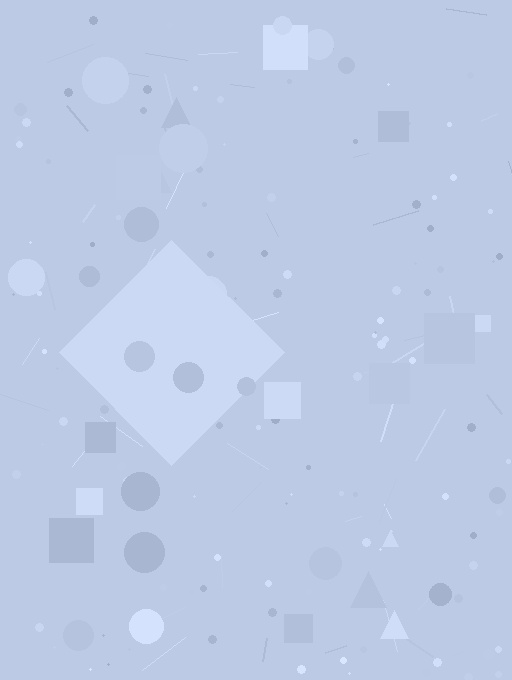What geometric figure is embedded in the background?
A diamond is embedded in the background.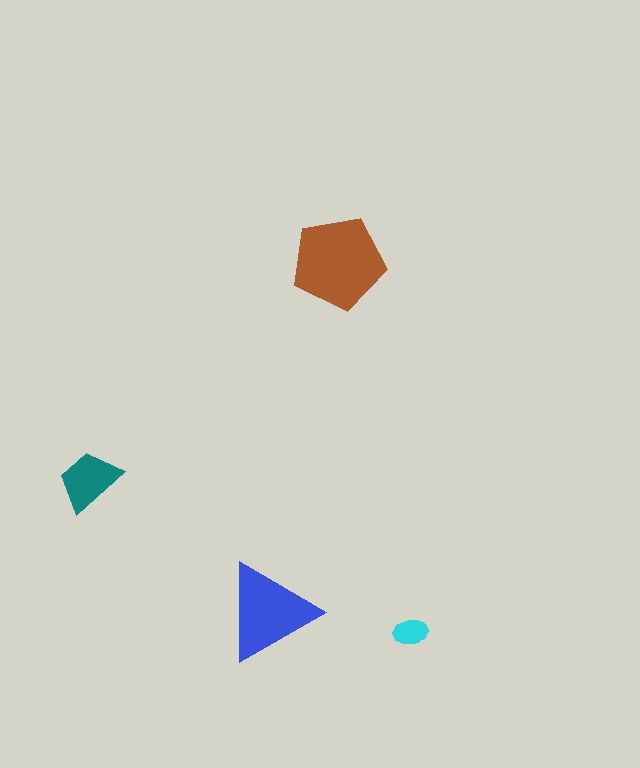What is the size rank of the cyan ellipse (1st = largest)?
4th.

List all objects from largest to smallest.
The brown pentagon, the blue triangle, the teal trapezoid, the cyan ellipse.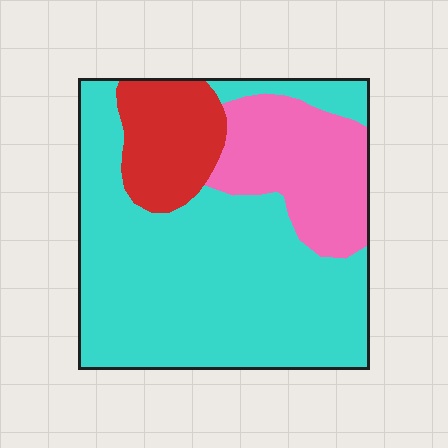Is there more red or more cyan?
Cyan.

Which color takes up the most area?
Cyan, at roughly 65%.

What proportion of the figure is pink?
Pink covers about 20% of the figure.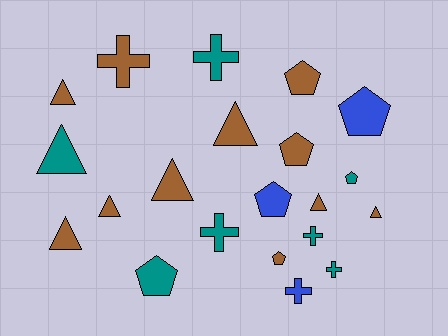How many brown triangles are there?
There are 7 brown triangles.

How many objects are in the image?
There are 21 objects.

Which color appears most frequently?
Brown, with 11 objects.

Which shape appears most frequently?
Triangle, with 8 objects.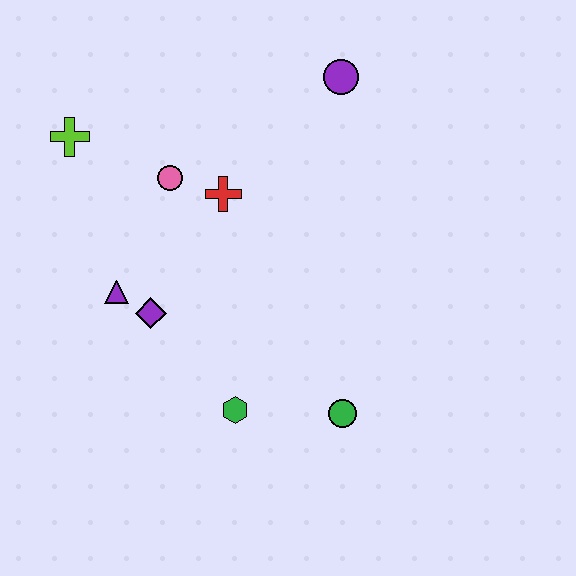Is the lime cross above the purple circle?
No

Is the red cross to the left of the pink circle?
No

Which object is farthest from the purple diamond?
The purple circle is farthest from the purple diamond.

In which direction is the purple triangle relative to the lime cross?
The purple triangle is below the lime cross.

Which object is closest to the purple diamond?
The purple triangle is closest to the purple diamond.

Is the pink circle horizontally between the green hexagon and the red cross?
No